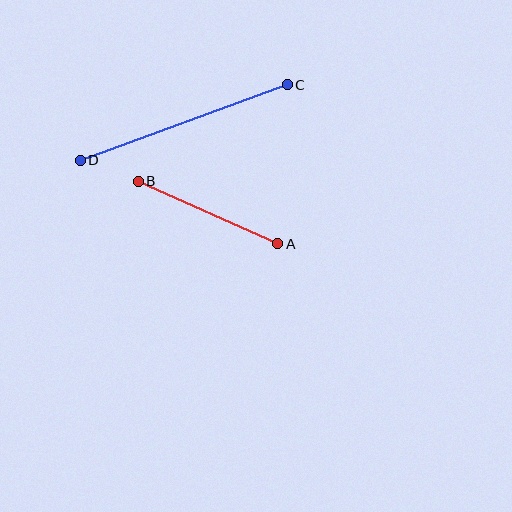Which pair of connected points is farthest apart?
Points C and D are farthest apart.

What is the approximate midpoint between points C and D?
The midpoint is at approximately (184, 122) pixels.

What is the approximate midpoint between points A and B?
The midpoint is at approximately (208, 212) pixels.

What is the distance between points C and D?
The distance is approximately 220 pixels.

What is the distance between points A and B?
The distance is approximately 153 pixels.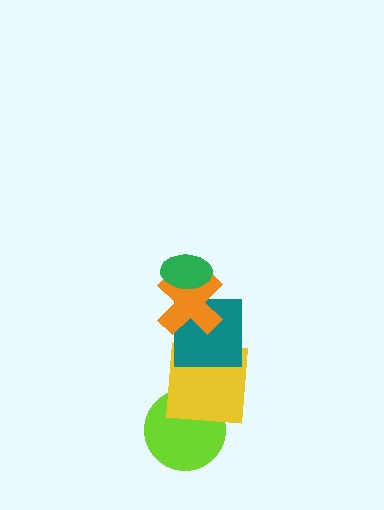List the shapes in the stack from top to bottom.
From top to bottom: the green ellipse, the orange cross, the teal square, the yellow square, the lime circle.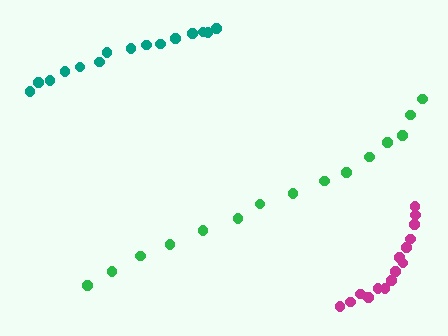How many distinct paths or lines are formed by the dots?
There are 3 distinct paths.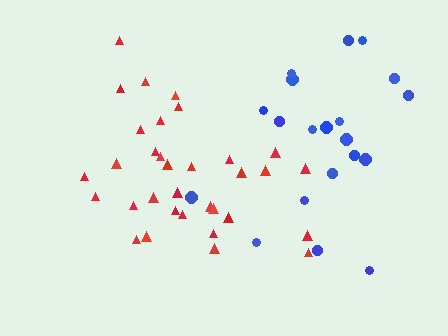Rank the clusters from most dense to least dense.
red, blue.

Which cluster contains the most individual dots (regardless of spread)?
Red (33).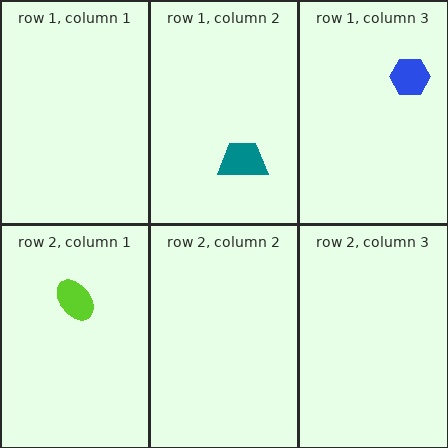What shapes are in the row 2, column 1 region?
The lime ellipse.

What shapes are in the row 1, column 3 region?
The blue hexagon.